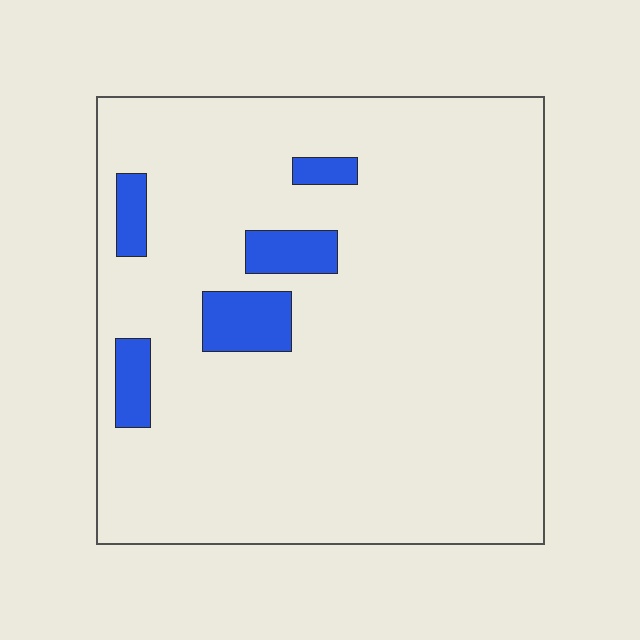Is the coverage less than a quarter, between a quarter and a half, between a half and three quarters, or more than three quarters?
Less than a quarter.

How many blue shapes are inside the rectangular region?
5.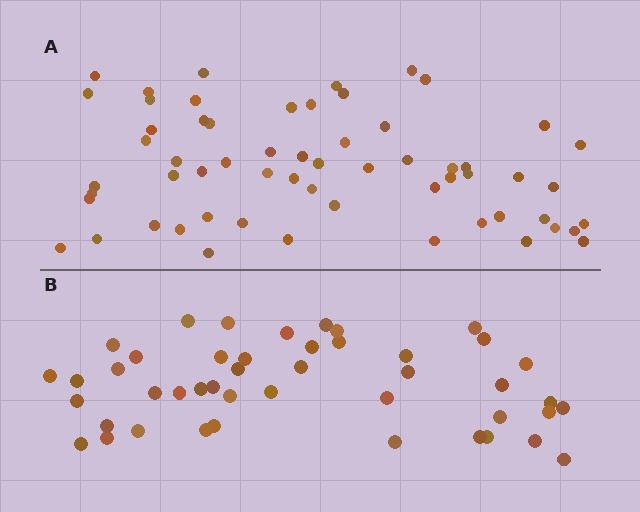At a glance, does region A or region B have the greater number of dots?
Region A (the top region) has more dots.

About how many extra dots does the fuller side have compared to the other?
Region A has approximately 15 more dots than region B.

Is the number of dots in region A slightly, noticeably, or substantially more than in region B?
Region A has noticeably more, but not dramatically so. The ratio is roughly 1.3 to 1.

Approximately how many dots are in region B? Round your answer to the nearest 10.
About 40 dots. (The exact count is 45, which rounds to 40.)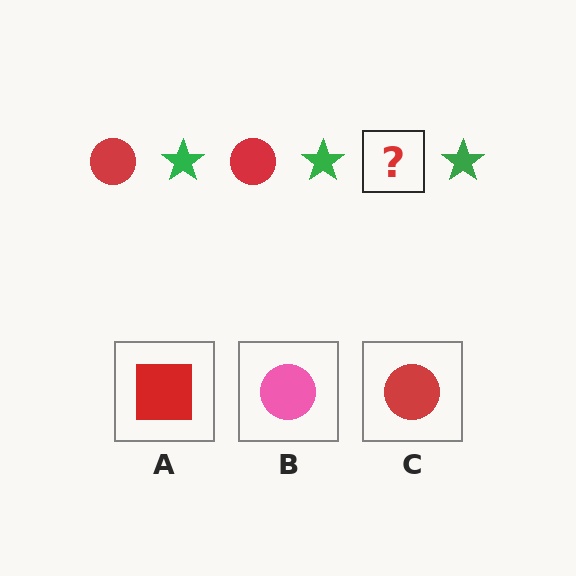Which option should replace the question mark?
Option C.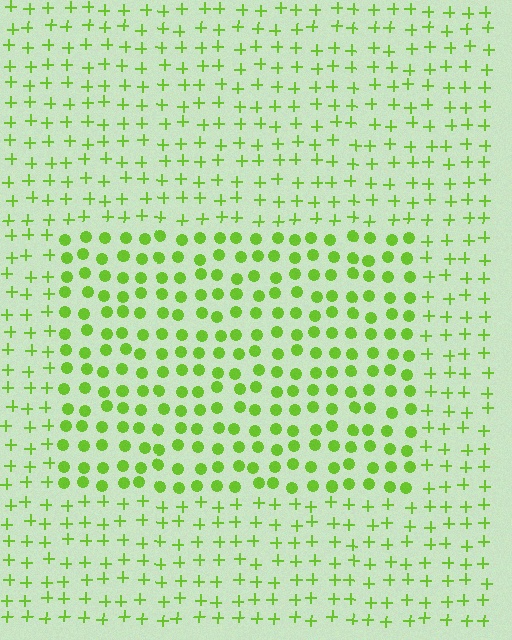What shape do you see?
I see a rectangle.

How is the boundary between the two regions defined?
The boundary is defined by a change in element shape: circles inside vs. plus signs outside. All elements share the same color and spacing.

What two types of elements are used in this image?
The image uses circles inside the rectangle region and plus signs outside it.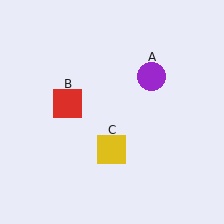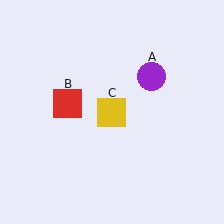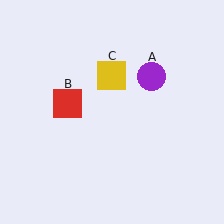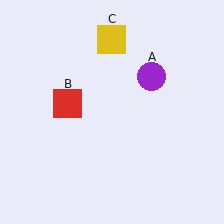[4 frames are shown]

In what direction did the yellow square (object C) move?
The yellow square (object C) moved up.